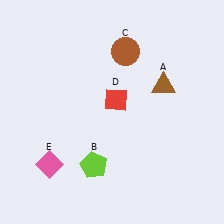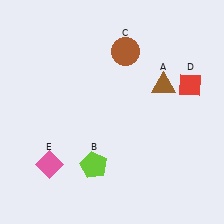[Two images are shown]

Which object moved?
The red diamond (D) moved right.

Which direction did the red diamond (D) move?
The red diamond (D) moved right.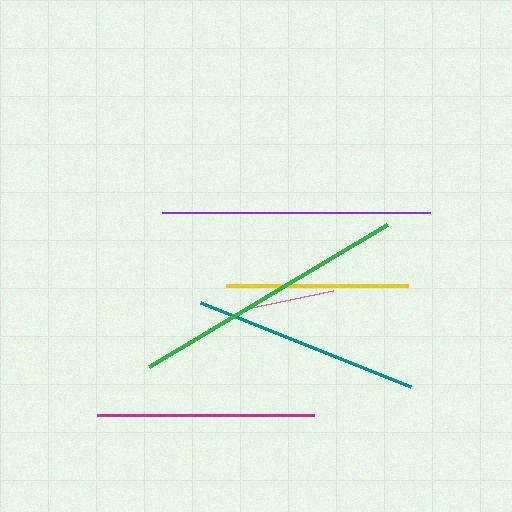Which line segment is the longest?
The green line is the longest at approximately 276 pixels.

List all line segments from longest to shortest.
From longest to shortest: green, purple, teal, magenta, yellow, pink.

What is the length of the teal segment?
The teal segment is approximately 226 pixels long.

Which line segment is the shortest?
The pink line is the shortest at approximately 88 pixels.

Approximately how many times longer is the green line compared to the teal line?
The green line is approximately 1.2 times the length of the teal line.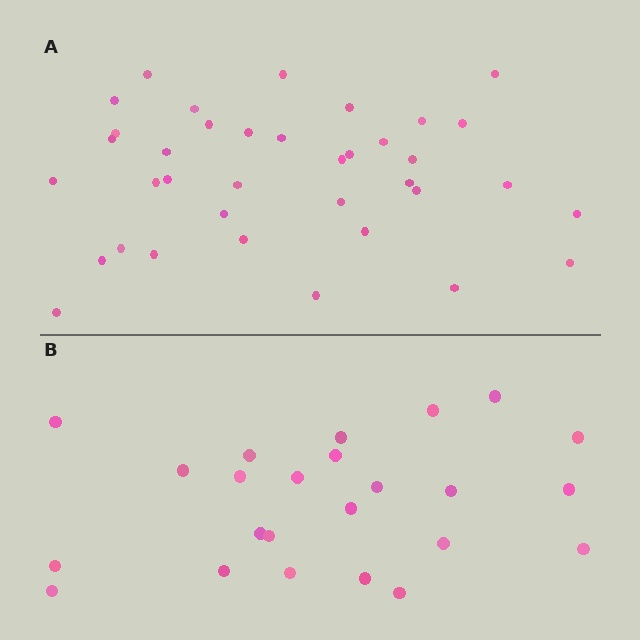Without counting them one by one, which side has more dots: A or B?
Region A (the top region) has more dots.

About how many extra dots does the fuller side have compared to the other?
Region A has approximately 15 more dots than region B.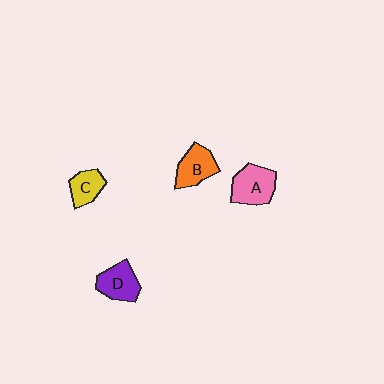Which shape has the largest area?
Shape A (pink).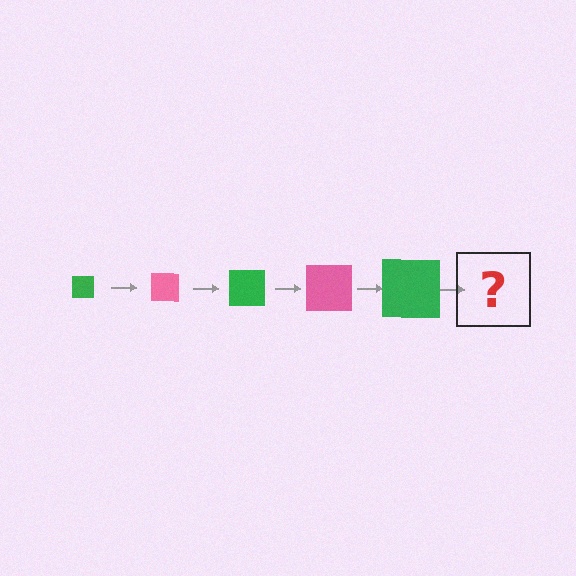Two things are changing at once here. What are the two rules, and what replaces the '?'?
The two rules are that the square grows larger each step and the color cycles through green and pink. The '?' should be a pink square, larger than the previous one.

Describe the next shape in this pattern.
It should be a pink square, larger than the previous one.